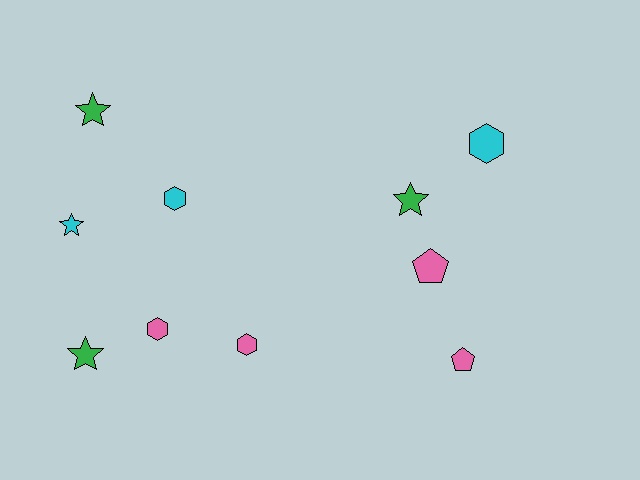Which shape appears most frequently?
Hexagon, with 4 objects.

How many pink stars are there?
There are no pink stars.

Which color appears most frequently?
Pink, with 4 objects.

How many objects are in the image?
There are 10 objects.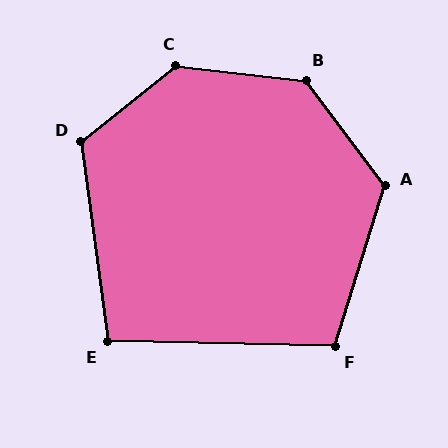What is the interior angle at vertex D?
Approximately 121 degrees (obtuse).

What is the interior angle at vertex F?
Approximately 106 degrees (obtuse).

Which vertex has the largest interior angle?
C, at approximately 135 degrees.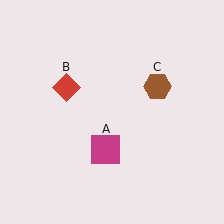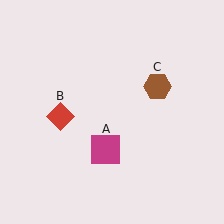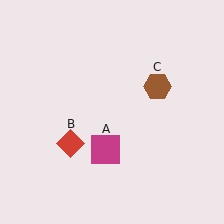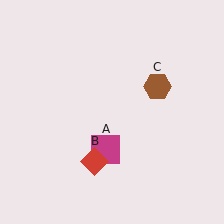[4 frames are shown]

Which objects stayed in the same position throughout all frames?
Magenta square (object A) and brown hexagon (object C) remained stationary.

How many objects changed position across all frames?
1 object changed position: red diamond (object B).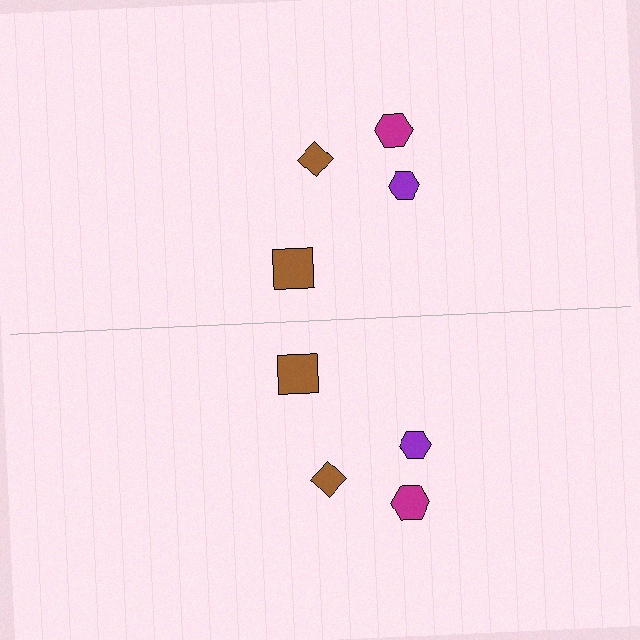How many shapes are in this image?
There are 8 shapes in this image.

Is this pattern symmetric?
Yes, this pattern has bilateral (reflection) symmetry.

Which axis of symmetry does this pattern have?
The pattern has a horizontal axis of symmetry running through the center of the image.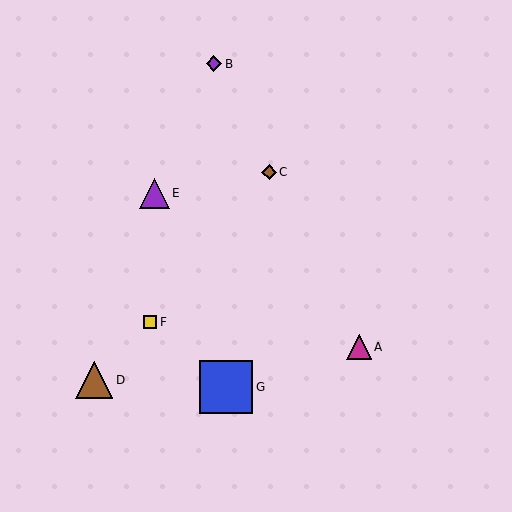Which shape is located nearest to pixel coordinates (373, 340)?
The magenta triangle (labeled A) at (359, 347) is nearest to that location.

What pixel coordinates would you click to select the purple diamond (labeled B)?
Click at (214, 64) to select the purple diamond B.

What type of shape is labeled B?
Shape B is a purple diamond.